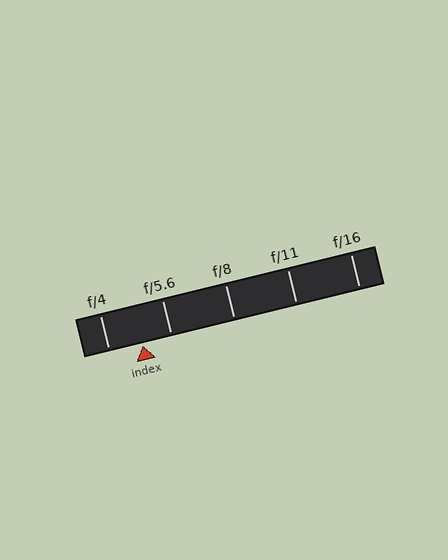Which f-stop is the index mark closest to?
The index mark is closest to f/5.6.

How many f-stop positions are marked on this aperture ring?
There are 5 f-stop positions marked.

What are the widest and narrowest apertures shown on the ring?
The widest aperture shown is f/4 and the narrowest is f/16.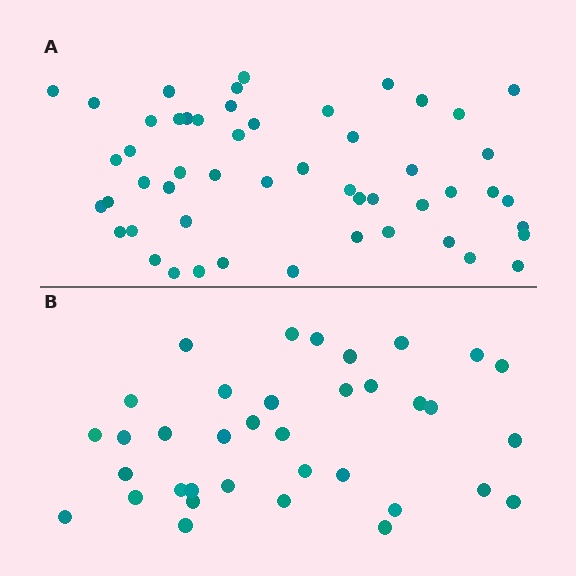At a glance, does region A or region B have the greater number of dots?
Region A (the top region) has more dots.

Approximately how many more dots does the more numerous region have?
Region A has approximately 15 more dots than region B.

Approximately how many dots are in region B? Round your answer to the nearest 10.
About 40 dots. (The exact count is 36, which rounds to 40.)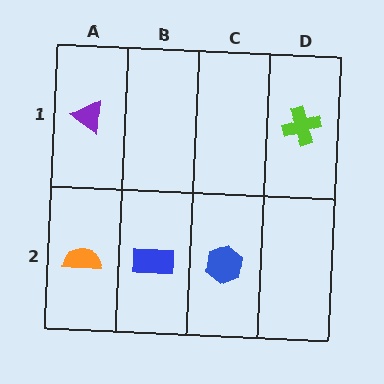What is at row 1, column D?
A lime cross.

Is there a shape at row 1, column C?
No, that cell is empty.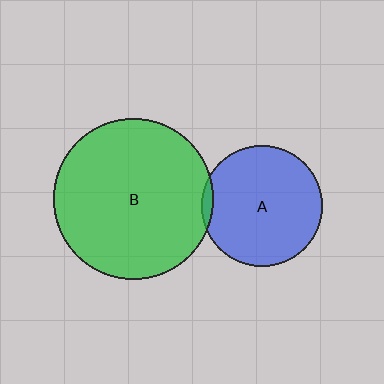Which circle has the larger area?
Circle B (green).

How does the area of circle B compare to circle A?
Approximately 1.7 times.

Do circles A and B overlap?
Yes.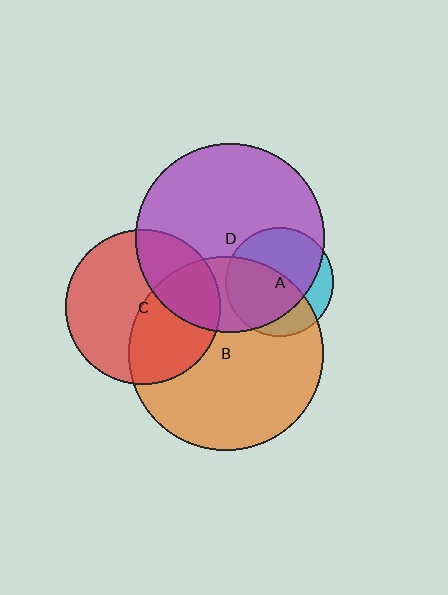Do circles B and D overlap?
Yes.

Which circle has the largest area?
Circle B (orange).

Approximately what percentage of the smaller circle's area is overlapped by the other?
Approximately 30%.